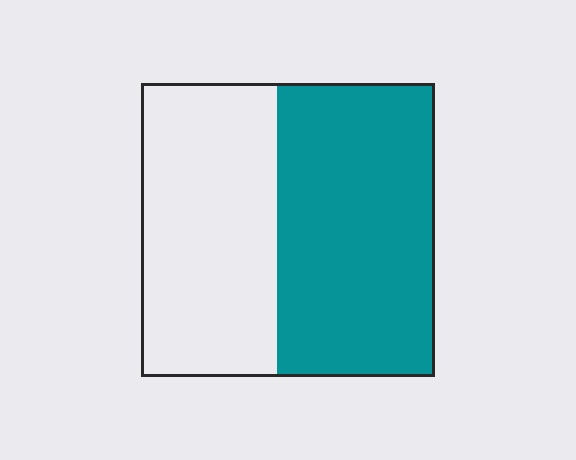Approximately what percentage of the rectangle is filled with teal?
Approximately 55%.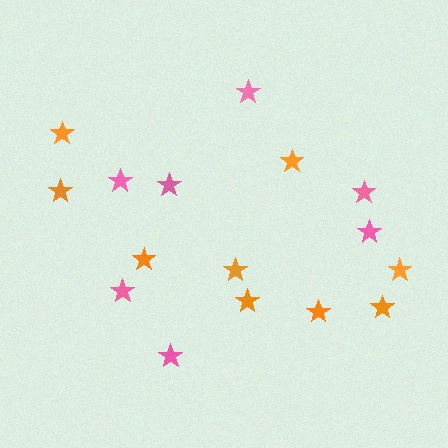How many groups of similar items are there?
There are 2 groups: one group of pink stars (7) and one group of orange stars (9).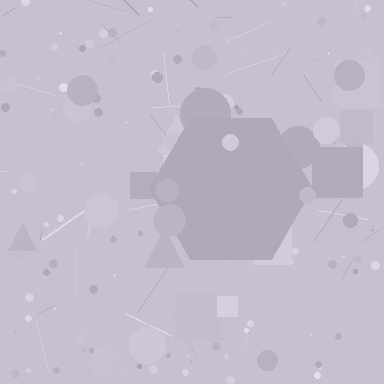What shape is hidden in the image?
A hexagon is hidden in the image.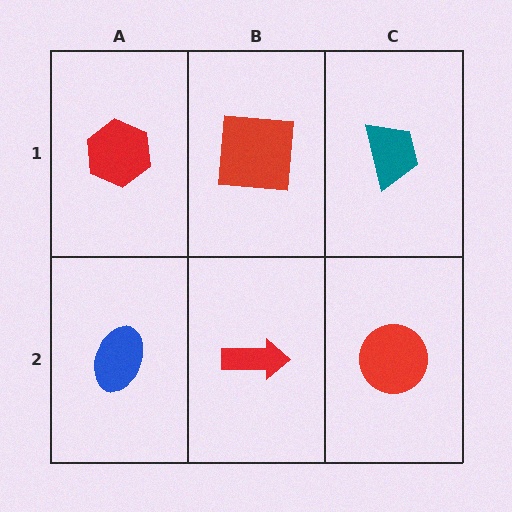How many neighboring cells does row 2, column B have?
3.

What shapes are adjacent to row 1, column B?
A red arrow (row 2, column B), a red hexagon (row 1, column A), a teal trapezoid (row 1, column C).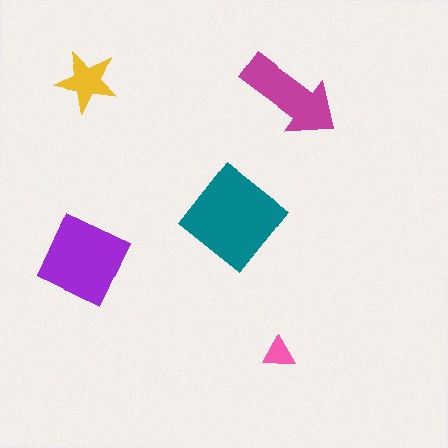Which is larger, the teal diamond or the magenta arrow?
The teal diamond.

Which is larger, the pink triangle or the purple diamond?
The purple diamond.